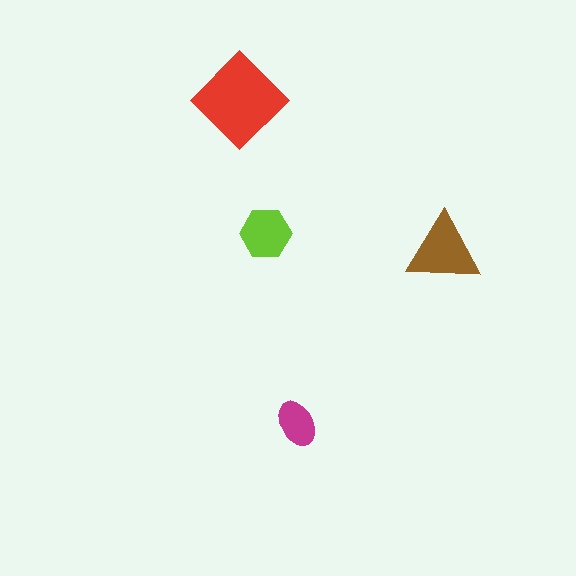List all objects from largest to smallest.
The red diamond, the brown triangle, the lime hexagon, the magenta ellipse.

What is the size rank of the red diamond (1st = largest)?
1st.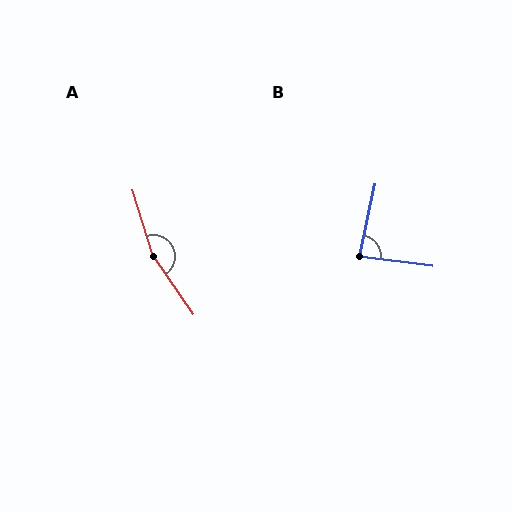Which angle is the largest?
A, at approximately 163 degrees.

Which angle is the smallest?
B, at approximately 85 degrees.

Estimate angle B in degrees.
Approximately 85 degrees.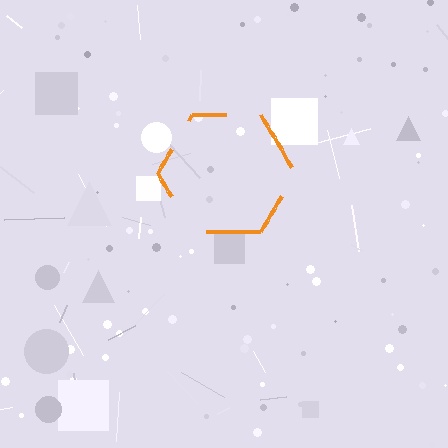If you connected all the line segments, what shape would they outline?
They would outline a hexagon.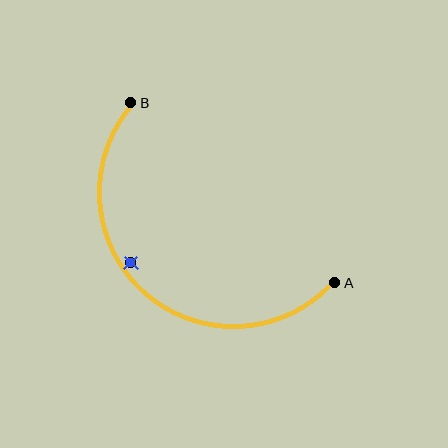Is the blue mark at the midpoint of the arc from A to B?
No — the blue mark does not lie on the arc at all. It sits slightly inside the curve.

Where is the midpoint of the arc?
The arc midpoint is the point on the curve farthest from the straight line joining A and B. It sits below and to the left of that line.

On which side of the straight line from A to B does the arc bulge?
The arc bulges below and to the left of the straight line connecting A and B.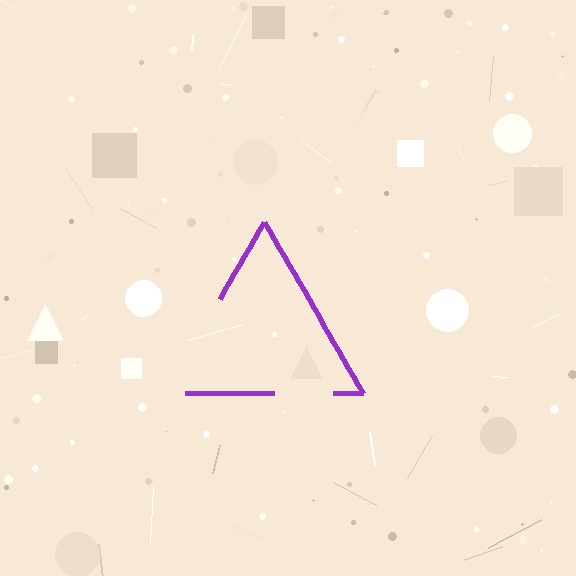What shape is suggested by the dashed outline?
The dashed outline suggests a triangle.